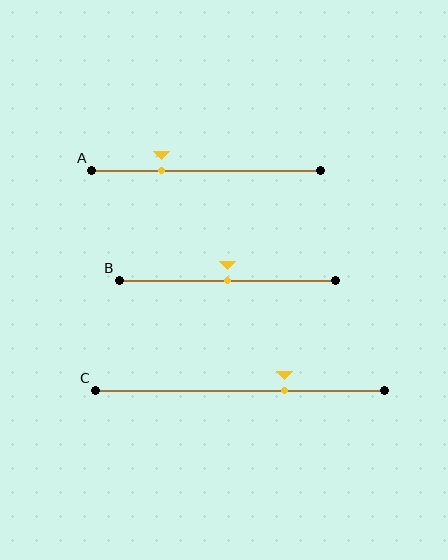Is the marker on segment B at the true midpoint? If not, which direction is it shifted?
Yes, the marker on segment B is at the true midpoint.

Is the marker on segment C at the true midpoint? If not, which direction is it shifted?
No, the marker on segment C is shifted to the right by about 15% of the segment length.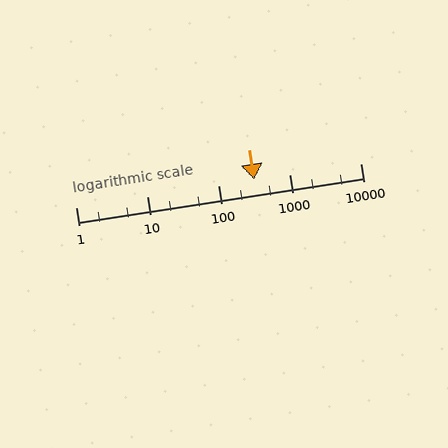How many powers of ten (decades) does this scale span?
The scale spans 4 decades, from 1 to 10000.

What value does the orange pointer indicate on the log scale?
The pointer indicates approximately 320.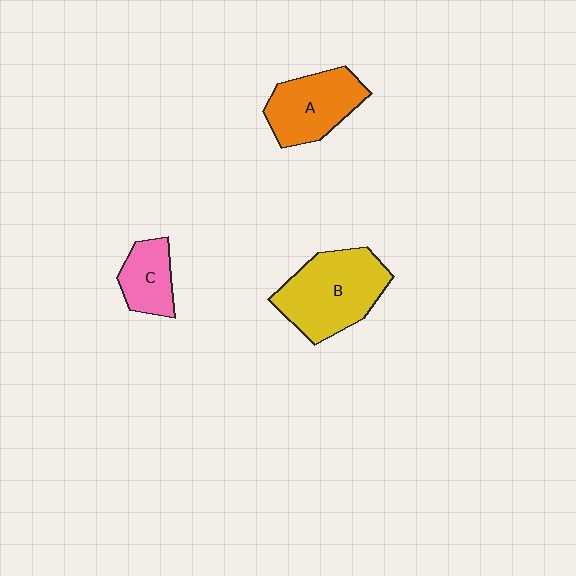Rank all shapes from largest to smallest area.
From largest to smallest: B (yellow), A (orange), C (pink).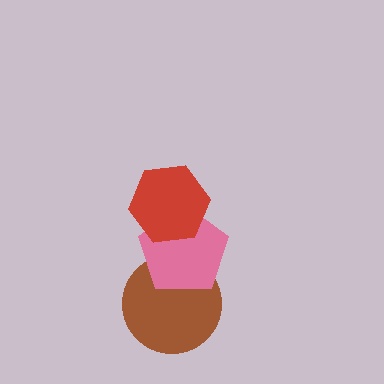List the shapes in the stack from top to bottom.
From top to bottom: the red hexagon, the pink pentagon, the brown circle.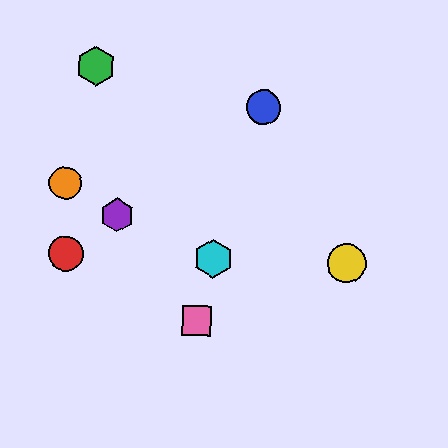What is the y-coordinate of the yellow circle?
The yellow circle is at y≈263.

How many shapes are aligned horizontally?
3 shapes (the red circle, the yellow circle, the cyan hexagon) are aligned horizontally.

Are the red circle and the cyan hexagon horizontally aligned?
Yes, both are at y≈254.